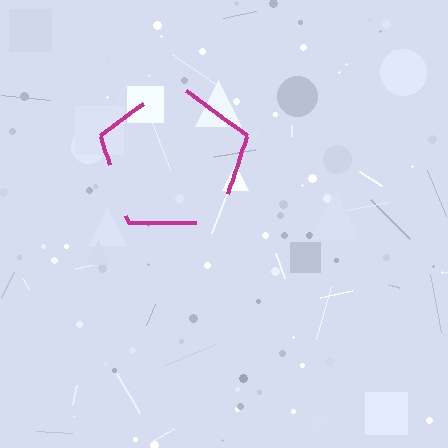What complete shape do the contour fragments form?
The contour fragments form a pentagon.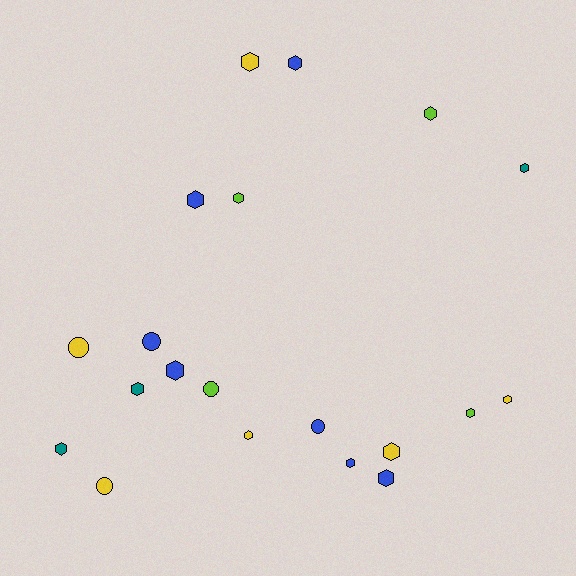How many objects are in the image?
There are 20 objects.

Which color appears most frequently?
Blue, with 7 objects.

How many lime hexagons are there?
There are 3 lime hexagons.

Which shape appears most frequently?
Hexagon, with 15 objects.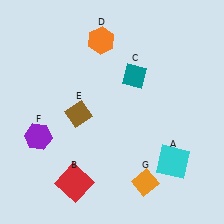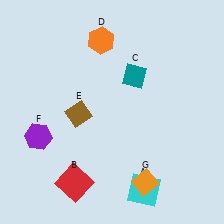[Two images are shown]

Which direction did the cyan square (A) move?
The cyan square (A) moved left.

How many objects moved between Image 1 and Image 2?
1 object moved between the two images.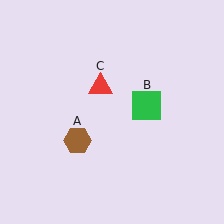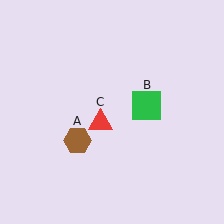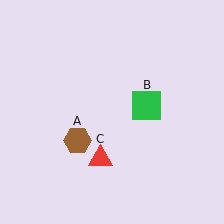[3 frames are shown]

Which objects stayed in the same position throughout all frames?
Brown hexagon (object A) and green square (object B) remained stationary.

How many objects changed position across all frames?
1 object changed position: red triangle (object C).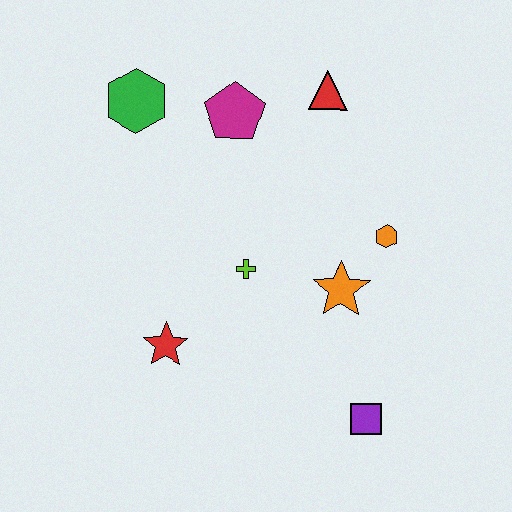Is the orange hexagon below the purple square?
No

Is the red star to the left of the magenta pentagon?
Yes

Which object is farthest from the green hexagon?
The purple square is farthest from the green hexagon.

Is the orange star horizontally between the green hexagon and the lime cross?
No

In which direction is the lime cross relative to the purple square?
The lime cross is above the purple square.